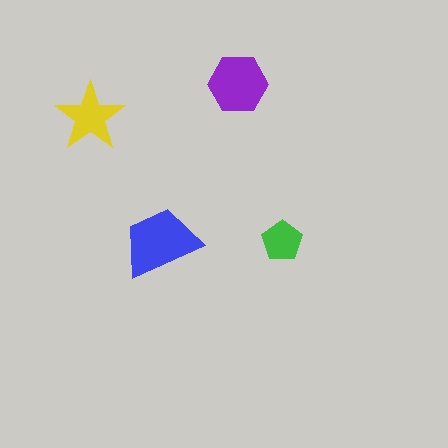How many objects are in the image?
There are 4 objects in the image.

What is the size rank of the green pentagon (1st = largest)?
4th.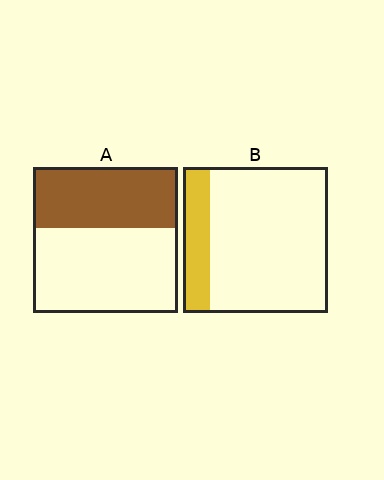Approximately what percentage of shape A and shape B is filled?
A is approximately 40% and B is approximately 20%.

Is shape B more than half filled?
No.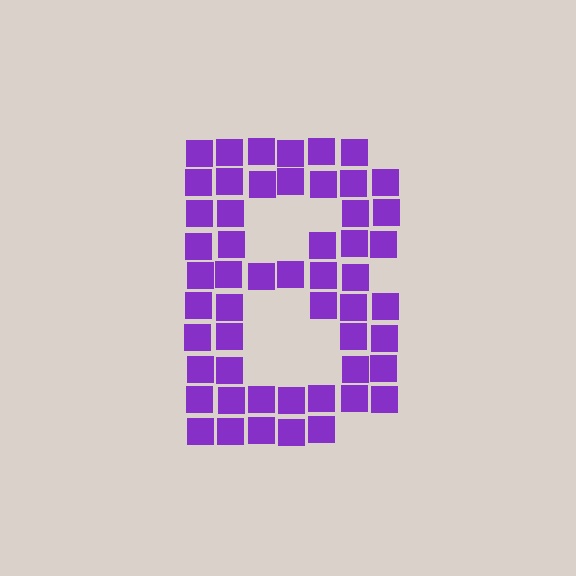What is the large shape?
The large shape is the letter B.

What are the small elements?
The small elements are squares.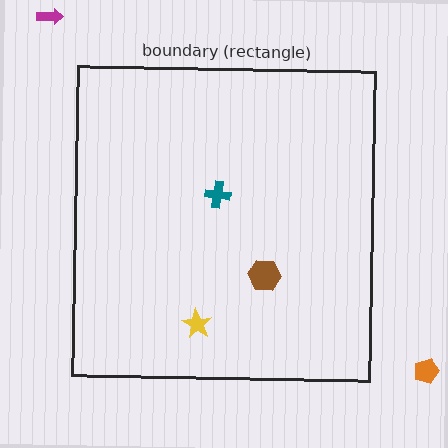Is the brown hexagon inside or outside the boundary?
Inside.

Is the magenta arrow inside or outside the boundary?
Outside.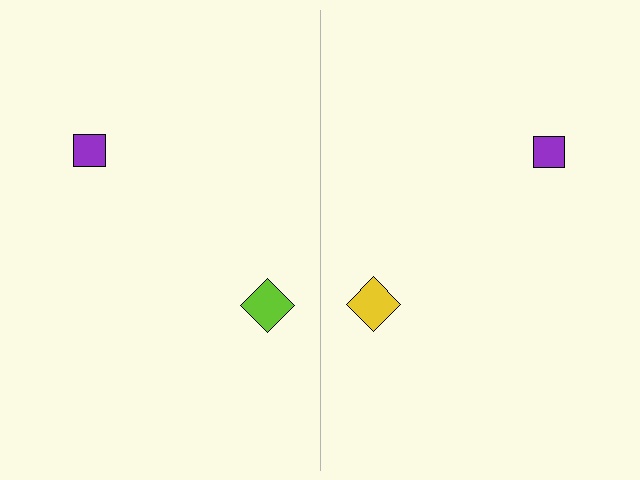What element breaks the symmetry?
The yellow diamond on the right side breaks the symmetry — its mirror counterpart is lime.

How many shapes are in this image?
There are 4 shapes in this image.